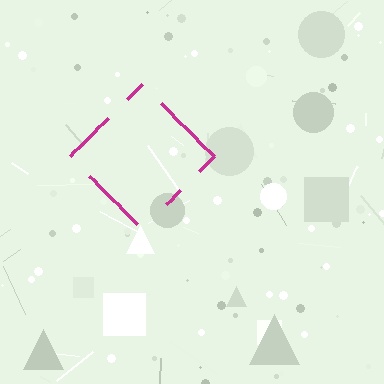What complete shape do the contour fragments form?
The contour fragments form a diamond.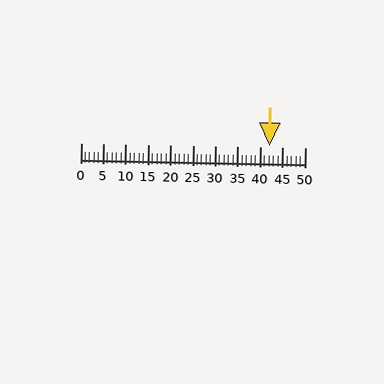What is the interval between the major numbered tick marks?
The major tick marks are spaced 5 units apart.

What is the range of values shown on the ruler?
The ruler shows values from 0 to 50.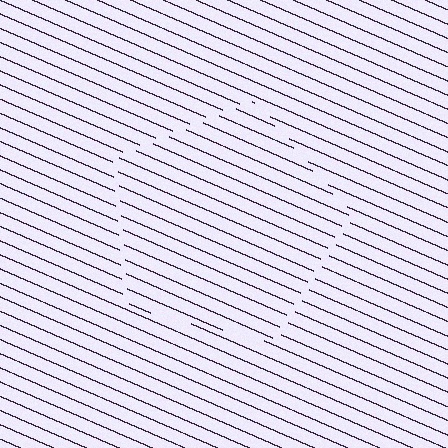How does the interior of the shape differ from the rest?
The interior of the shape contains the same grating, shifted by half a period — the contour is defined by the phase discontinuity where line-ends from the inner and outer gratings abut.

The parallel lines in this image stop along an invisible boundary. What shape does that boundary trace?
An illusory pentagon. The interior of the shape contains the same grating, shifted by half a period — the contour is defined by the phase discontinuity where line-ends from the inner and outer gratings abut.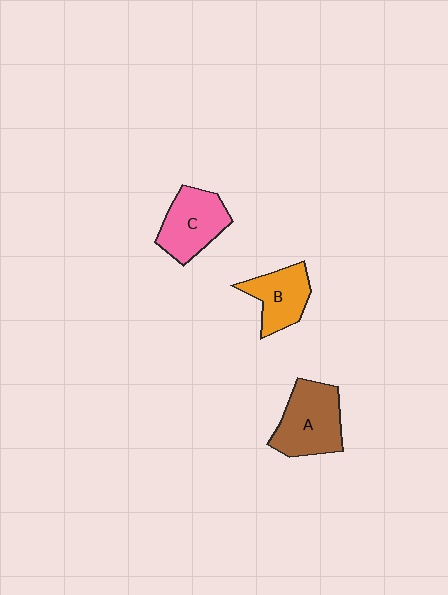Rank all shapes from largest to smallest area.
From largest to smallest: A (brown), C (pink), B (orange).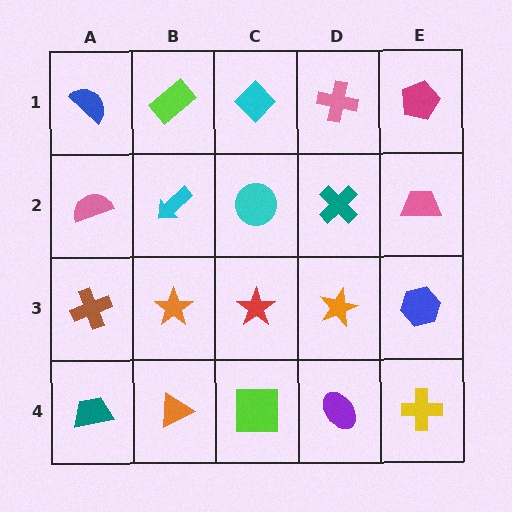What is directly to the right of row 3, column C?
An orange star.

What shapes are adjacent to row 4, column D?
An orange star (row 3, column D), a lime square (row 4, column C), a yellow cross (row 4, column E).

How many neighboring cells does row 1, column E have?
2.